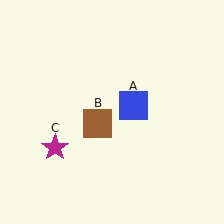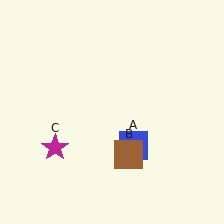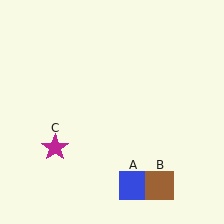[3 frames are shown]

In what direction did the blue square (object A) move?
The blue square (object A) moved down.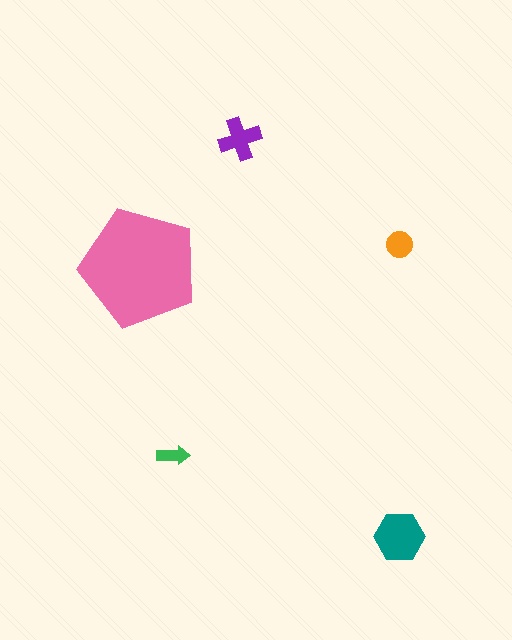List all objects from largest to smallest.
The pink pentagon, the teal hexagon, the purple cross, the orange circle, the green arrow.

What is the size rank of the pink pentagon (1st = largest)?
1st.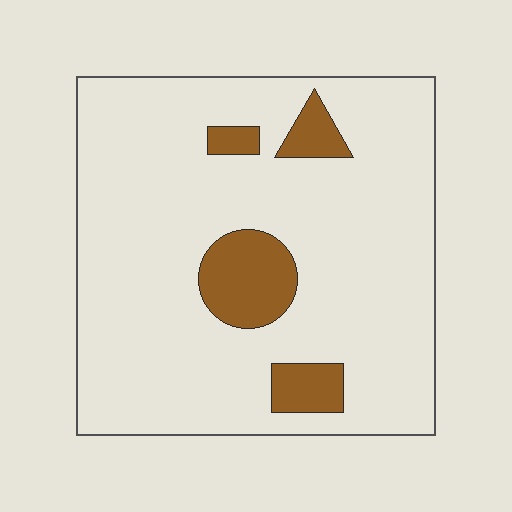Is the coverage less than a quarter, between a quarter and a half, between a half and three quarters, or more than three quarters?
Less than a quarter.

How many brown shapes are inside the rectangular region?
4.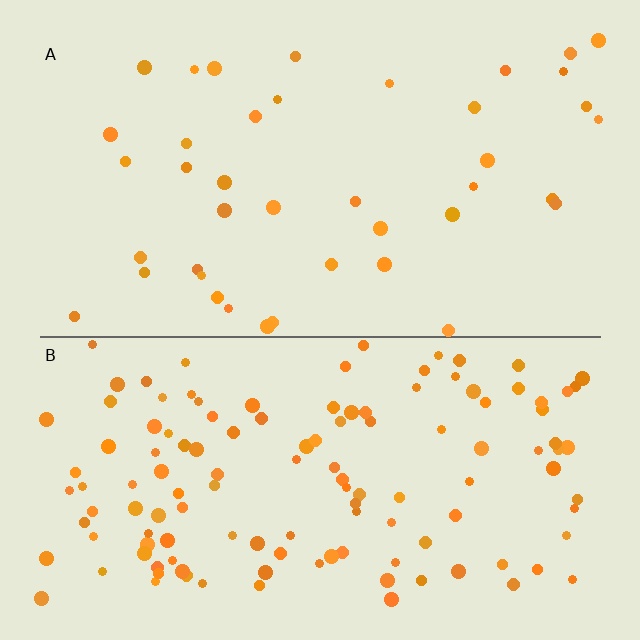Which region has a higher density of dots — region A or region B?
B (the bottom).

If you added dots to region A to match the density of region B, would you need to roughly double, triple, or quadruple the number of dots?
Approximately triple.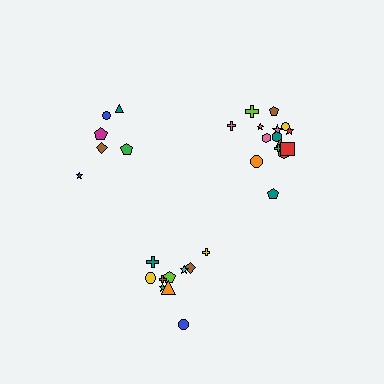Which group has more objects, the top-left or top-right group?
The top-right group.